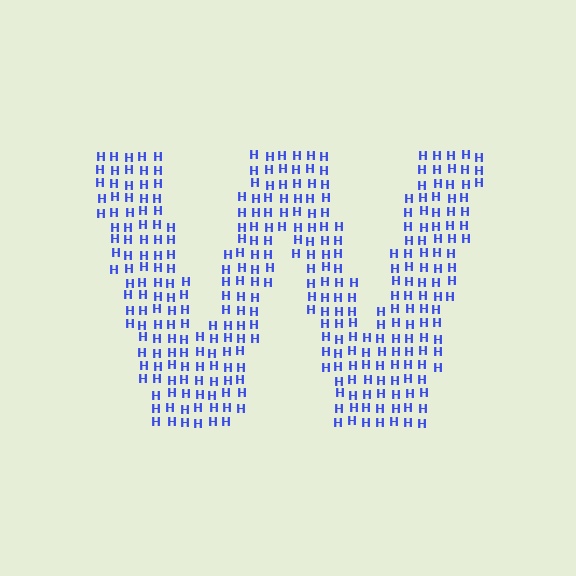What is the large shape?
The large shape is the letter W.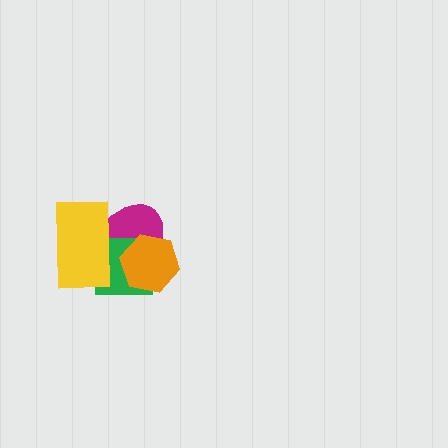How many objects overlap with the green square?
3 objects overlap with the green square.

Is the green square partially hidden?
Yes, it is partially covered by another shape.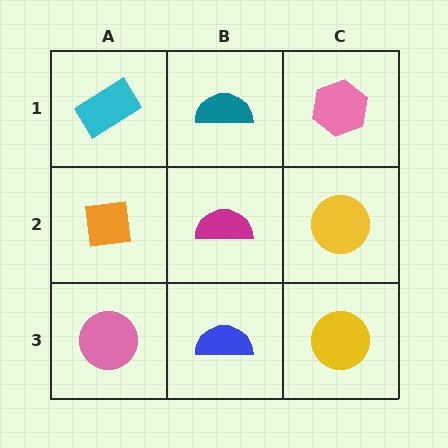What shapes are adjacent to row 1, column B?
A magenta semicircle (row 2, column B), a cyan rectangle (row 1, column A), a pink hexagon (row 1, column C).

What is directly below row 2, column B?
A blue semicircle.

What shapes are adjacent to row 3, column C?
A yellow circle (row 2, column C), a blue semicircle (row 3, column B).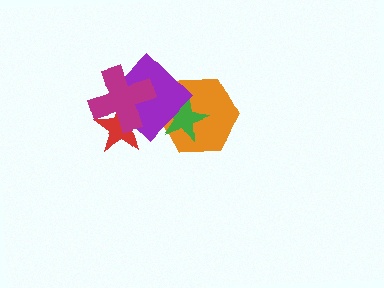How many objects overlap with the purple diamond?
4 objects overlap with the purple diamond.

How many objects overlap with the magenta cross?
2 objects overlap with the magenta cross.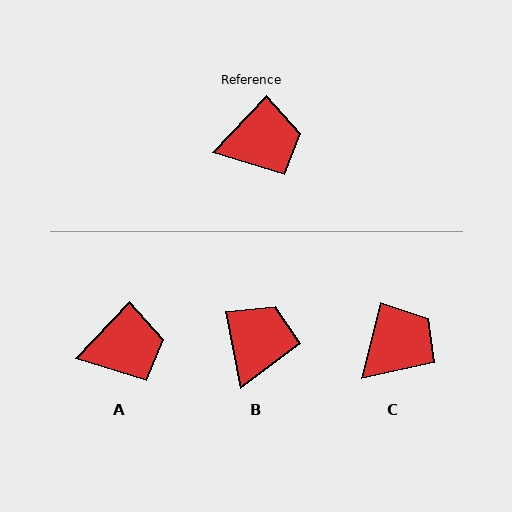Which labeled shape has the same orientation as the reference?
A.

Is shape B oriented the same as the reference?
No, it is off by about 54 degrees.